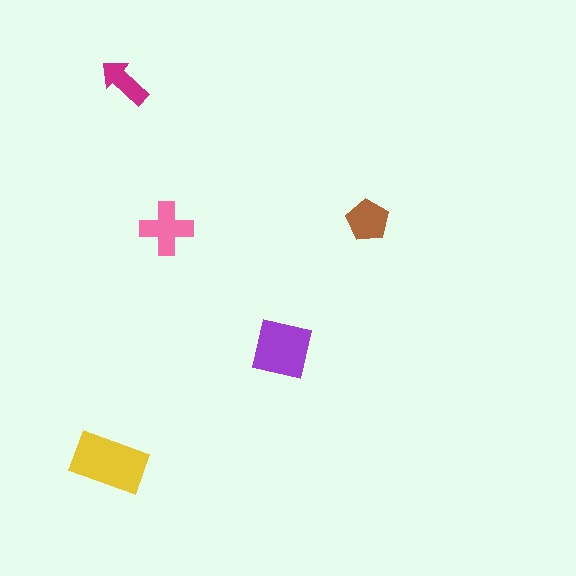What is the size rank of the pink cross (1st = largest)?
3rd.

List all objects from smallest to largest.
The magenta arrow, the brown pentagon, the pink cross, the purple square, the yellow rectangle.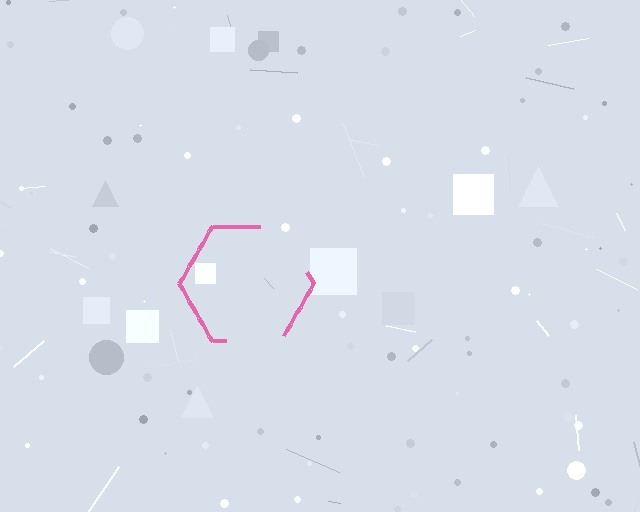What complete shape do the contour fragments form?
The contour fragments form a hexagon.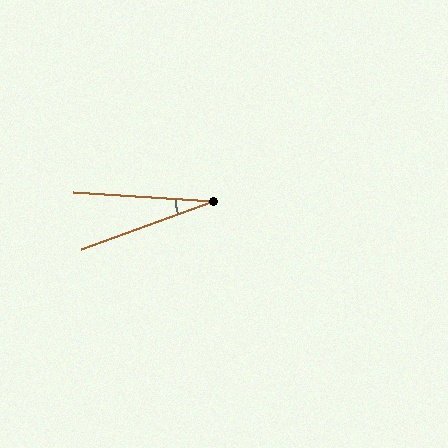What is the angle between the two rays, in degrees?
Approximately 24 degrees.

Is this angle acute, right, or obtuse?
It is acute.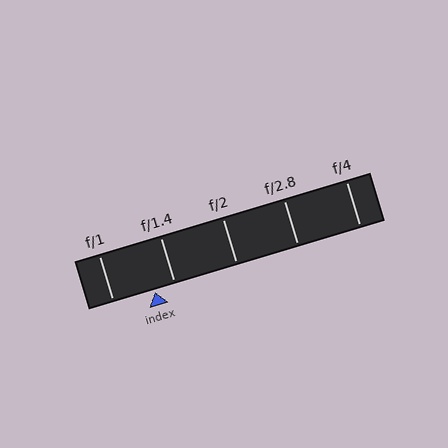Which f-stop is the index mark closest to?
The index mark is closest to f/1.4.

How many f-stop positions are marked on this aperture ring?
There are 5 f-stop positions marked.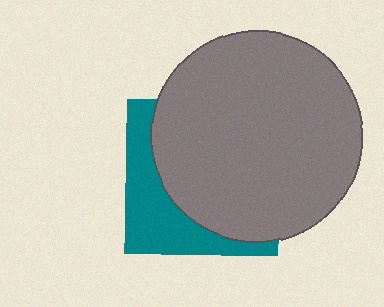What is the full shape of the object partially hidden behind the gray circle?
The partially hidden object is a teal square.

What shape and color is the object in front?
The object in front is a gray circle.